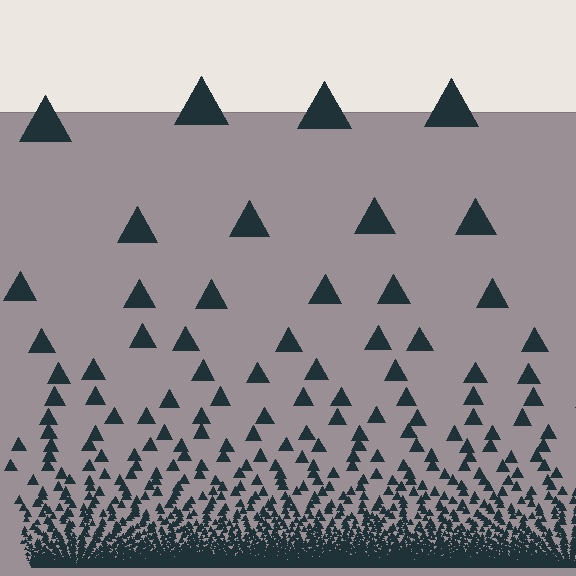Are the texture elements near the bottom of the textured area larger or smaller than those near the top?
Smaller. The gradient is inverted — elements near the bottom are smaller and denser.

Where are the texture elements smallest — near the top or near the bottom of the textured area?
Near the bottom.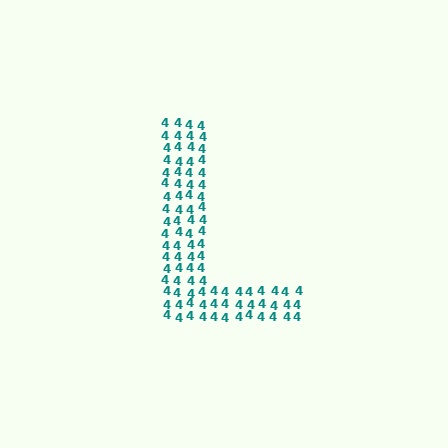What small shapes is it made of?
It is made of small digit 4's.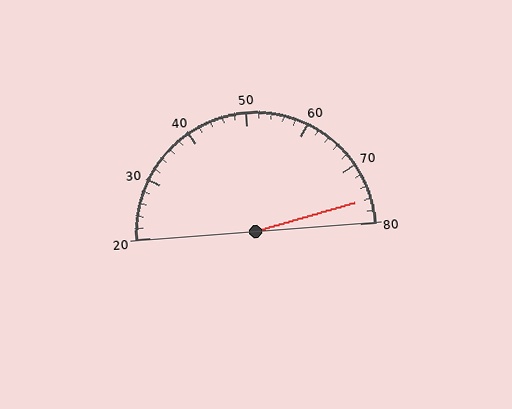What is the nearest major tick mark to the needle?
The nearest major tick mark is 80.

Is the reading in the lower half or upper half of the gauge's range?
The reading is in the upper half of the range (20 to 80).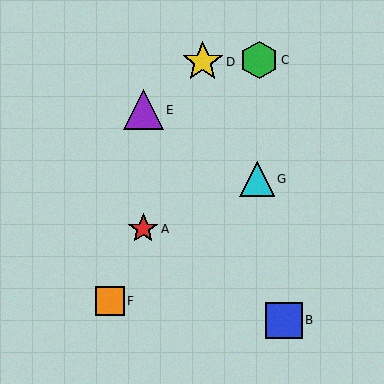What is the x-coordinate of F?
Object F is at x≈110.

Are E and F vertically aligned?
No, E is at x≈143 and F is at x≈110.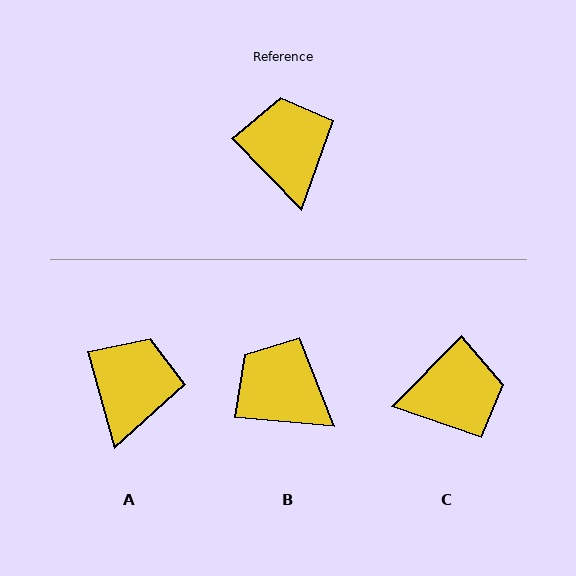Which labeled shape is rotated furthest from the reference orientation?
C, about 89 degrees away.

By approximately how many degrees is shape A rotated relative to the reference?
Approximately 28 degrees clockwise.